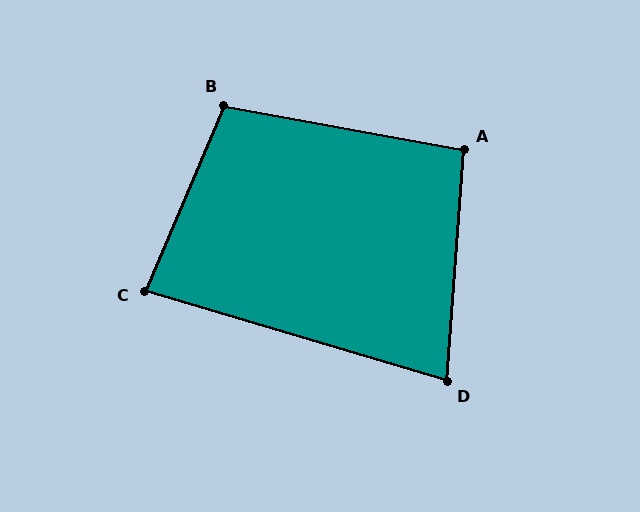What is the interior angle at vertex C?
Approximately 84 degrees (acute).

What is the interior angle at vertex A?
Approximately 96 degrees (obtuse).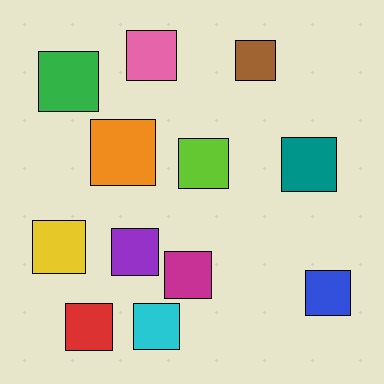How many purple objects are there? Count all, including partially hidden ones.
There is 1 purple object.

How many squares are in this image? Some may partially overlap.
There are 12 squares.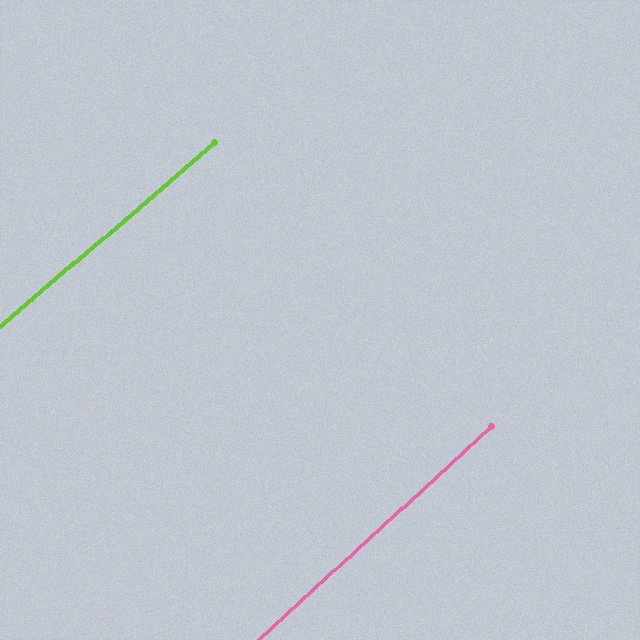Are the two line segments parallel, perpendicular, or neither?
Parallel — their directions differ by only 1.9°.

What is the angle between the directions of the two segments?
Approximately 2 degrees.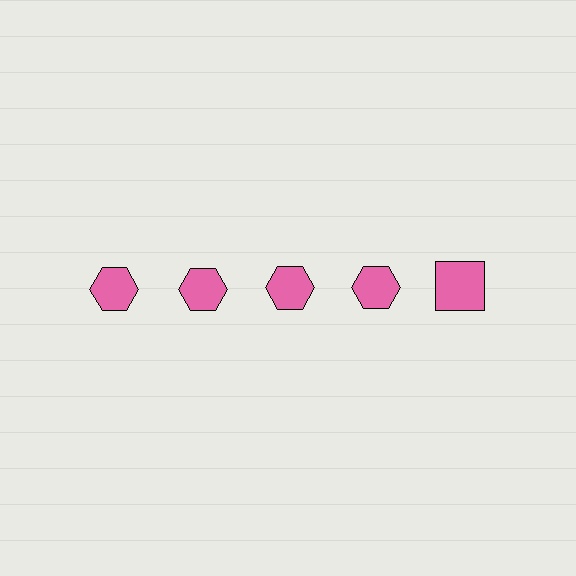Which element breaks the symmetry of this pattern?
The pink square in the top row, rightmost column breaks the symmetry. All other shapes are pink hexagons.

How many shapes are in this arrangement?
There are 5 shapes arranged in a grid pattern.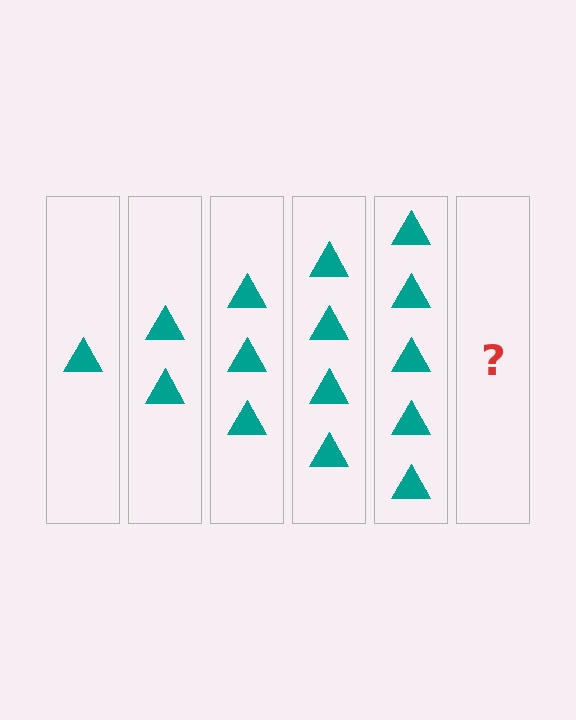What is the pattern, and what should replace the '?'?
The pattern is that each step adds one more triangle. The '?' should be 6 triangles.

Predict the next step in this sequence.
The next step is 6 triangles.